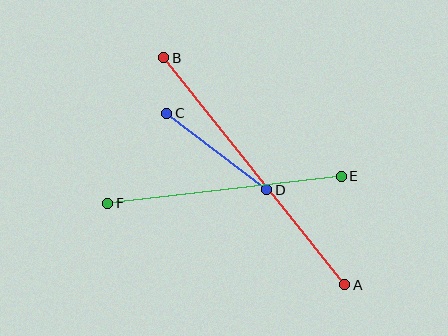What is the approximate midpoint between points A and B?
The midpoint is at approximately (254, 171) pixels.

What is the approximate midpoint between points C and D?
The midpoint is at approximately (217, 151) pixels.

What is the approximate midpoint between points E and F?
The midpoint is at approximately (224, 190) pixels.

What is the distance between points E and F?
The distance is approximately 235 pixels.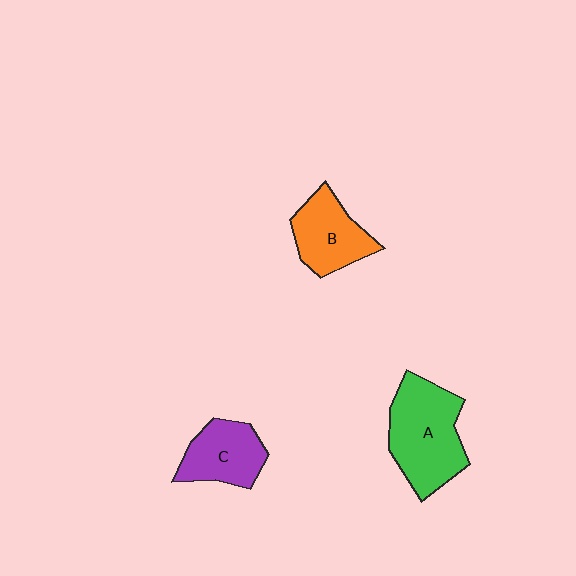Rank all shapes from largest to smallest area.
From largest to smallest: A (green), B (orange), C (purple).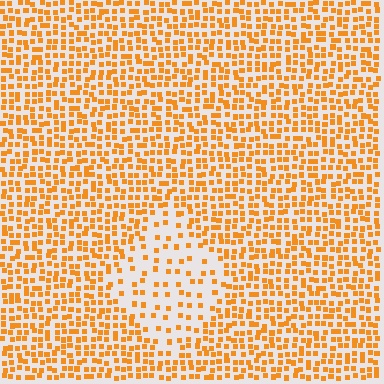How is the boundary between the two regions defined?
The boundary is defined by a change in element density (approximately 2.4x ratio). All elements are the same color, size, and shape.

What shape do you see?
I see a diamond.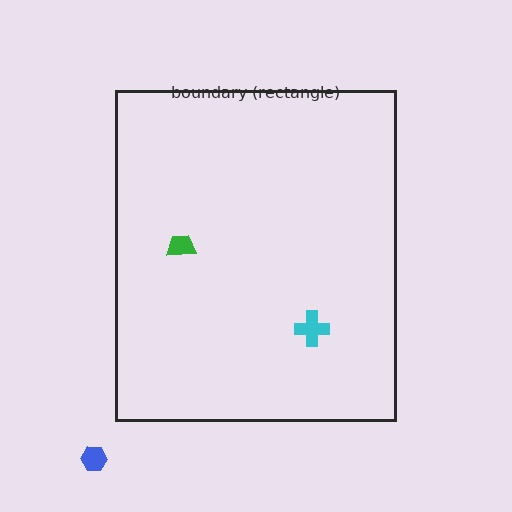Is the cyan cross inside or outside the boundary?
Inside.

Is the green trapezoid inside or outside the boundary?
Inside.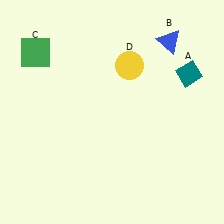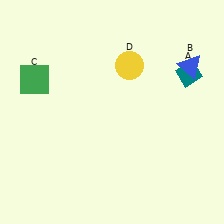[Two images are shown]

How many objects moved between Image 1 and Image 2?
2 objects moved between the two images.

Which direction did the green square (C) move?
The green square (C) moved down.